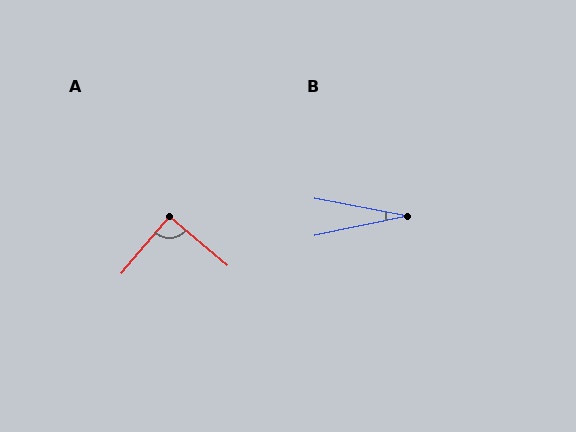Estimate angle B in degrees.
Approximately 22 degrees.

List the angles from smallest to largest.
B (22°), A (90°).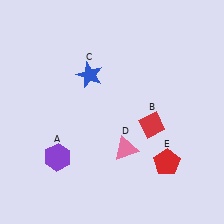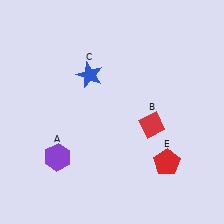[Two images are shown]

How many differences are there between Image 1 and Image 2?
There is 1 difference between the two images.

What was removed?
The pink triangle (D) was removed in Image 2.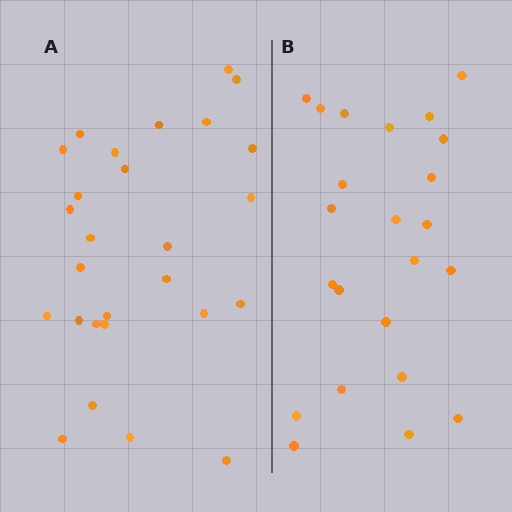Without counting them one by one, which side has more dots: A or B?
Region A (the left region) has more dots.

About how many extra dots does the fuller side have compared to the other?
Region A has about 4 more dots than region B.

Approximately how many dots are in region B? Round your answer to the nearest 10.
About 20 dots. (The exact count is 23, which rounds to 20.)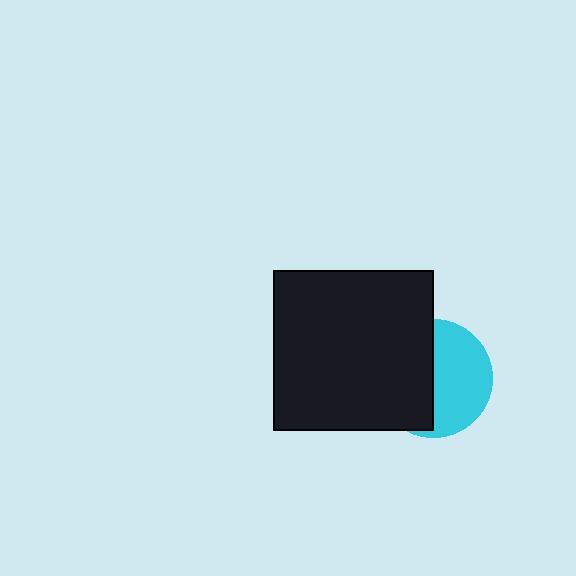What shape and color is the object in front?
The object in front is a black square.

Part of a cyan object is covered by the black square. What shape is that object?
It is a circle.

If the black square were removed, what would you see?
You would see the complete cyan circle.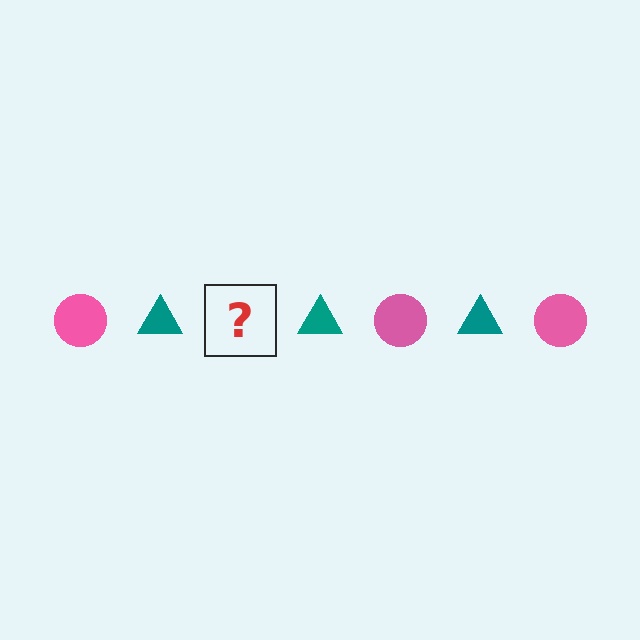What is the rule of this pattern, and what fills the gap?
The rule is that the pattern alternates between pink circle and teal triangle. The gap should be filled with a pink circle.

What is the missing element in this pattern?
The missing element is a pink circle.